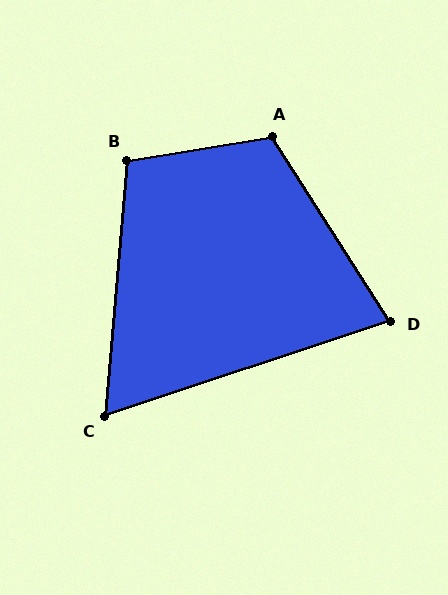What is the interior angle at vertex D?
Approximately 76 degrees (acute).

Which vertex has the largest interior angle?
A, at approximately 113 degrees.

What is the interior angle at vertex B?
Approximately 104 degrees (obtuse).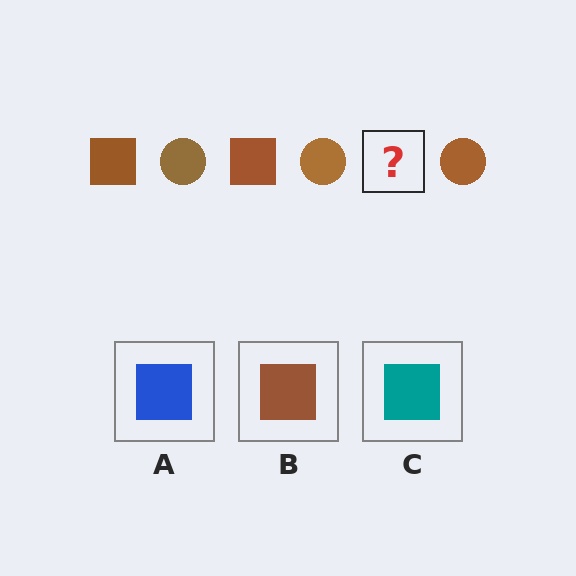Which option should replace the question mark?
Option B.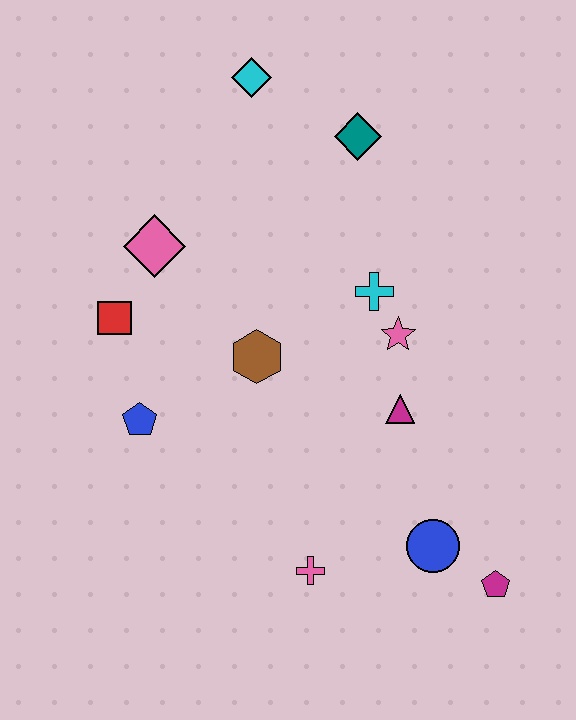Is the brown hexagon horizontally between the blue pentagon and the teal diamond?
Yes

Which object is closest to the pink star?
The cyan cross is closest to the pink star.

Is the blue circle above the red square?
No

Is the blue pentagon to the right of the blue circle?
No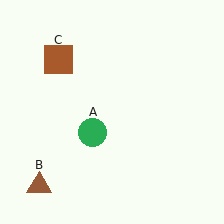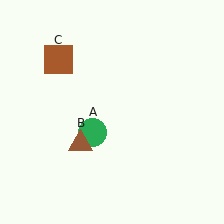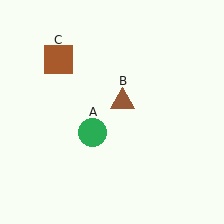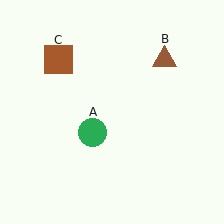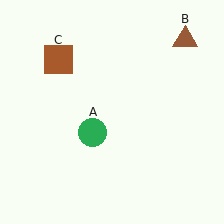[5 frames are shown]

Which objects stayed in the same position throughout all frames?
Green circle (object A) and brown square (object C) remained stationary.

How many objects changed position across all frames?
1 object changed position: brown triangle (object B).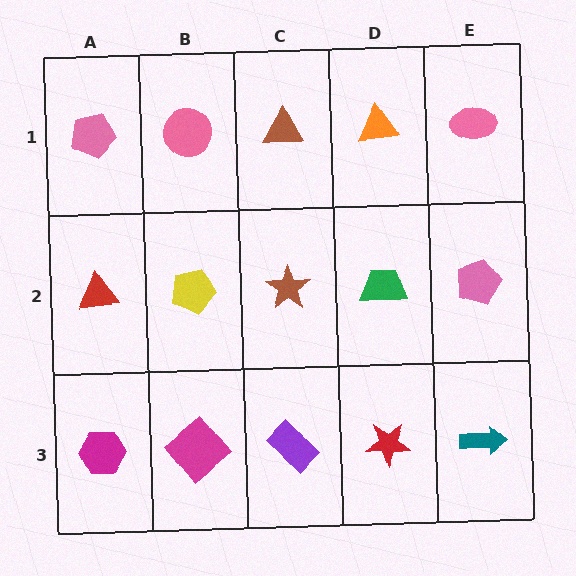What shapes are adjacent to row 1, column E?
A pink pentagon (row 2, column E), an orange triangle (row 1, column D).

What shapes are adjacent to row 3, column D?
A green trapezoid (row 2, column D), a purple rectangle (row 3, column C), a teal arrow (row 3, column E).